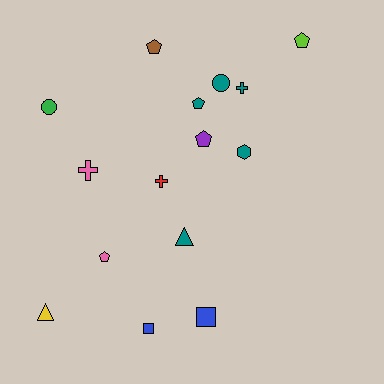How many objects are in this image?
There are 15 objects.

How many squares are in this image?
There are 2 squares.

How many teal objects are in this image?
There are 5 teal objects.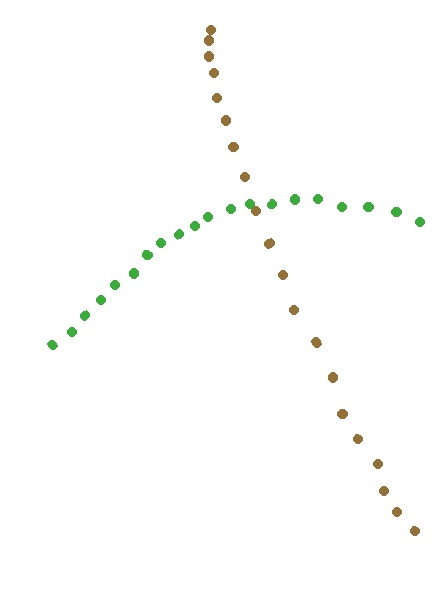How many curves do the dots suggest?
There are 2 distinct paths.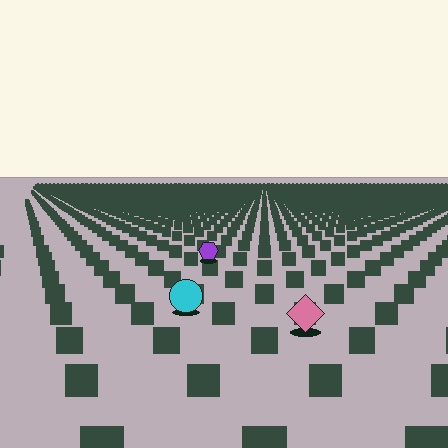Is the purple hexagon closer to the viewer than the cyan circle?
No. The cyan circle is closer — you can tell from the texture gradient: the ground texture is coarser near it.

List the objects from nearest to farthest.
From nearest to farthest: the pink diamond, the cyan circle, the purple hexagon.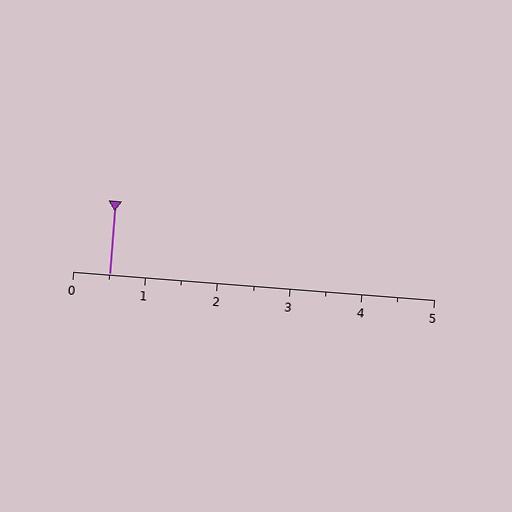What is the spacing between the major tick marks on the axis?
The major ticks are spaced 1 apart.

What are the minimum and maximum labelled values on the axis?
The axis runs from 0 to 5.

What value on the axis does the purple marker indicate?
The marker indicates approximately 0.5.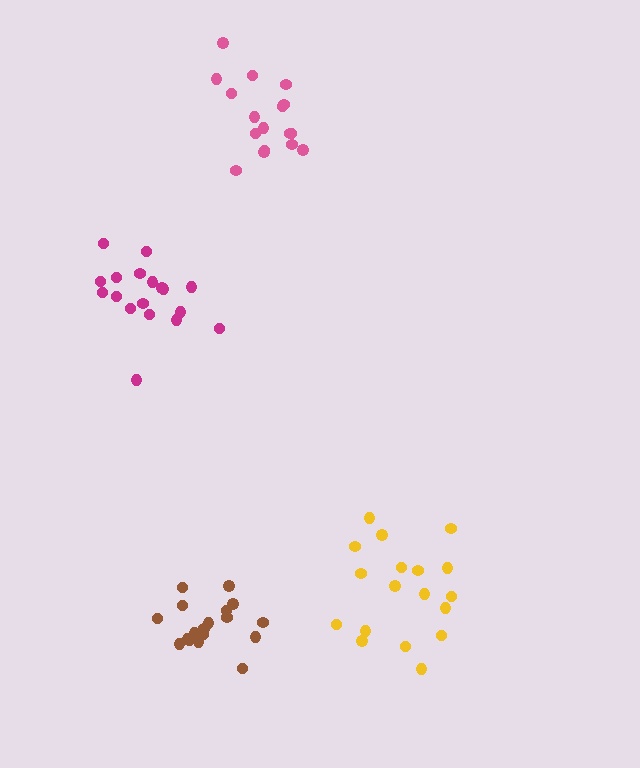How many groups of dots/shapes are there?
There are 4 groups.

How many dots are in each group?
Group 1: 18 dots, Group 2: 18 dots, Group 3: 17 dots, Group 4: 18 dots (71 total).